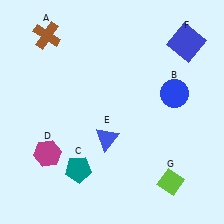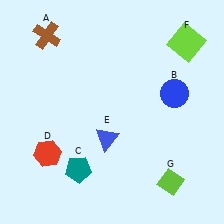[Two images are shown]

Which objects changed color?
D changed from magenta to red. F changed from blue to lime.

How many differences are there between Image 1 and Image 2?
There are 2 differences between the two images.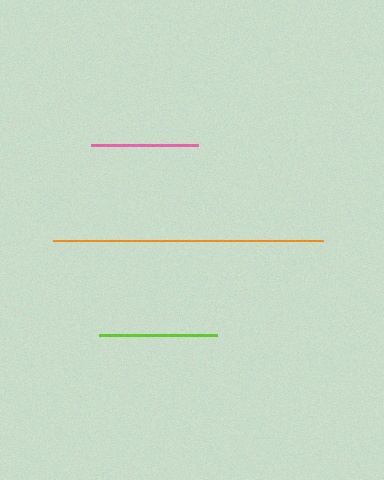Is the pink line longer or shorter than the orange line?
The orange line is longer than the pink line.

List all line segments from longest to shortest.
From longest to shortest: orange, lime, pink.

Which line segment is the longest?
The orange line is the longest at approximately 270 pixels.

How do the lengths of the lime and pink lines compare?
The lime and pink lines are approximately the same length.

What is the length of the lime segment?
The lime segment is approximately 118 pixels long.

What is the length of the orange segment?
The orange segment is approximately 270 pixels long.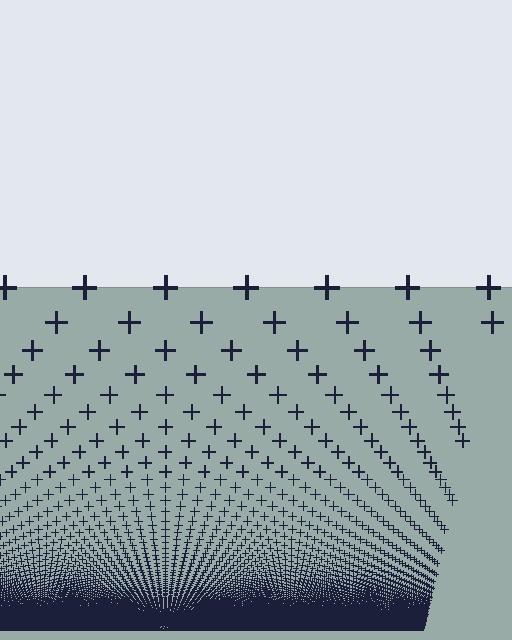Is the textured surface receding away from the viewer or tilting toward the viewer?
The surface appears to tilt toward the viewer. Texture elements get larger and sparser toward the top.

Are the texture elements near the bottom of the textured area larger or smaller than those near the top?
Smaller. The gradient is inverted — elements near the bottom are smaller and denser.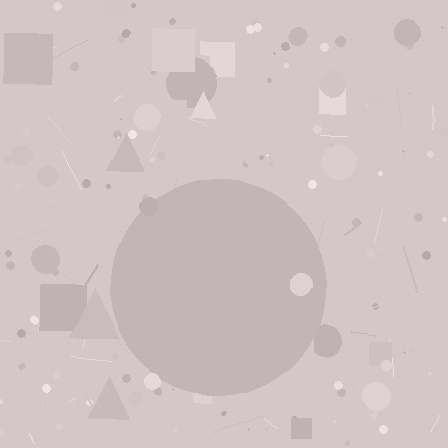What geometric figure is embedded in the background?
A circle is embedded in the background.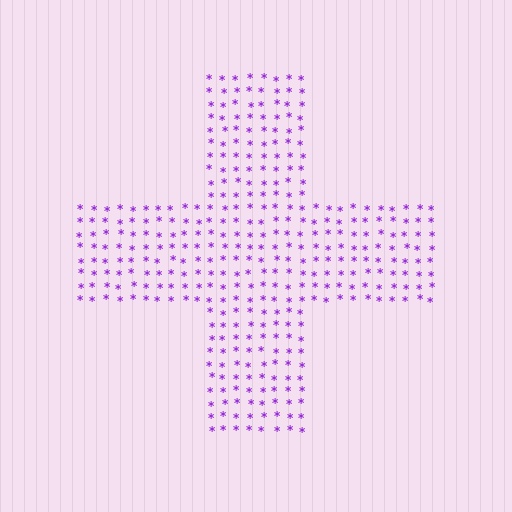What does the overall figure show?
The overall figure shows a cross.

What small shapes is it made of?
It is made of small asterisks.